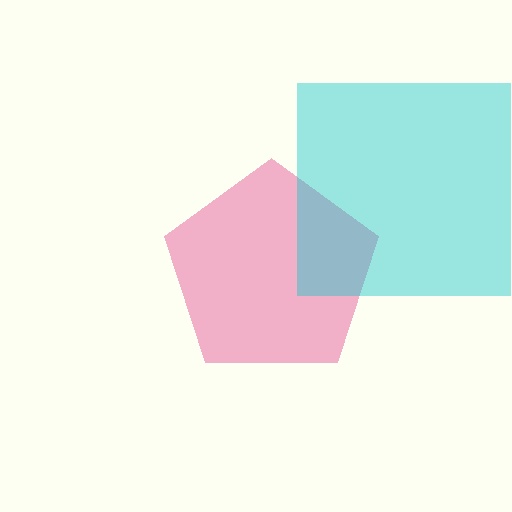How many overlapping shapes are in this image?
There are 2 overlapping shapes in the image.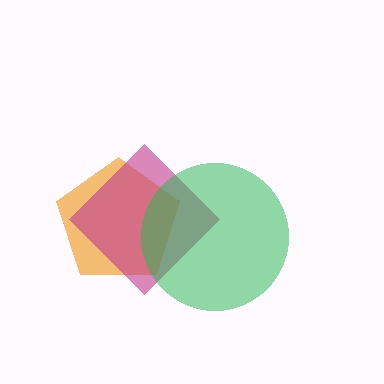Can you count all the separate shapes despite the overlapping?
Yes, there are 3 separate shapes.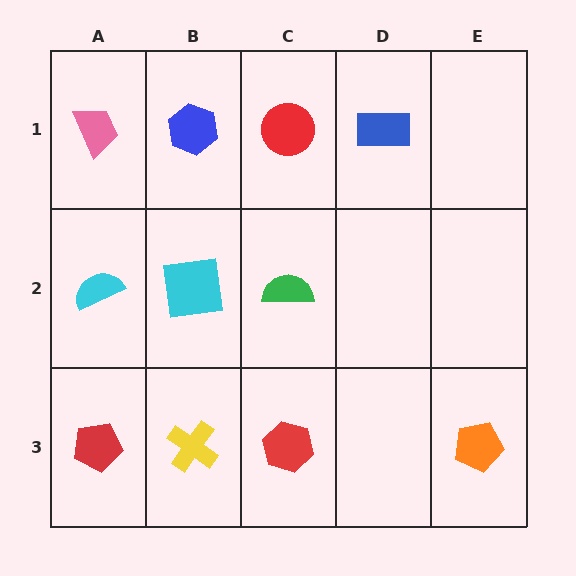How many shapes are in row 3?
4 shapes.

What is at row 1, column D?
A blue rectangle.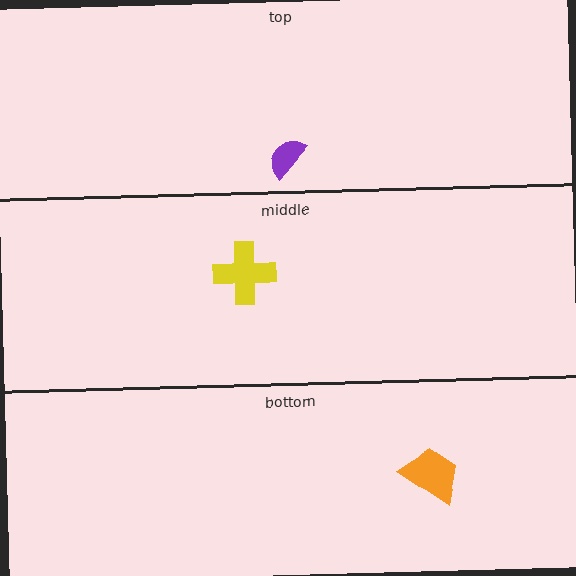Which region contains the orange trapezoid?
The bottom region.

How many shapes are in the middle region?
1.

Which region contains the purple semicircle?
The top region.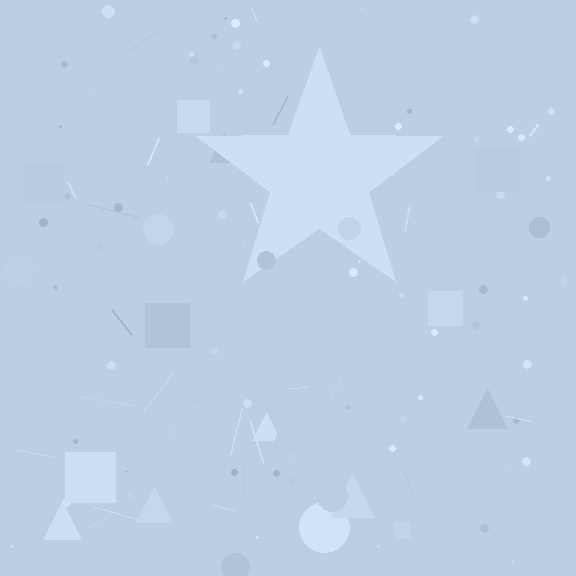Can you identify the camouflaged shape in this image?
The camouflaged shape is a star.